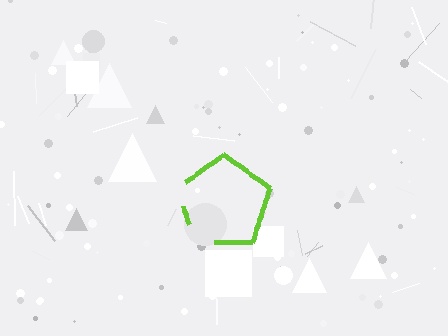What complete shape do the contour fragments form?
The contour fragments form a pentagon.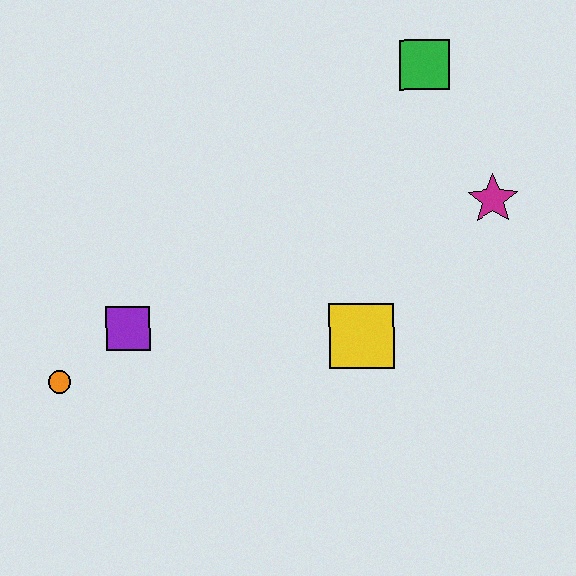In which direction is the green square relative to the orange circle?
The green square is to the right of the orange circle.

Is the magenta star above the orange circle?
Yes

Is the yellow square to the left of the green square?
Yes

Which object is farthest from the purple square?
The green square is farthest from the purple square.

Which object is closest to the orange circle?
The purple square is closest to the orange circle.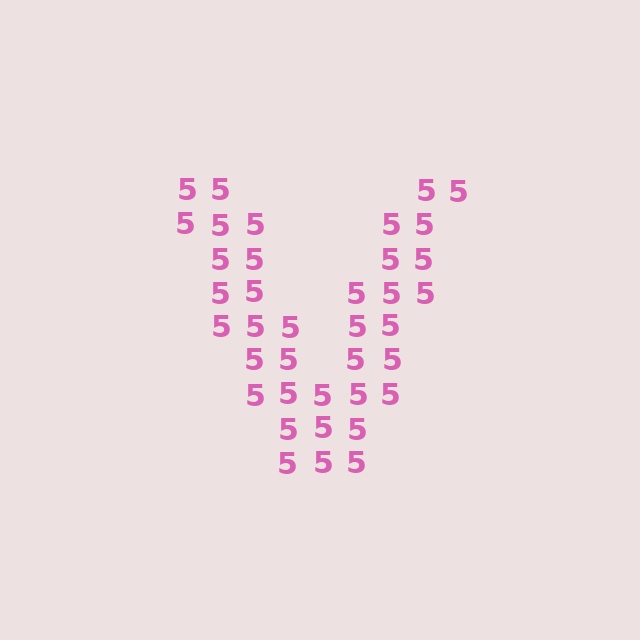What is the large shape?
The large shape is the letter V.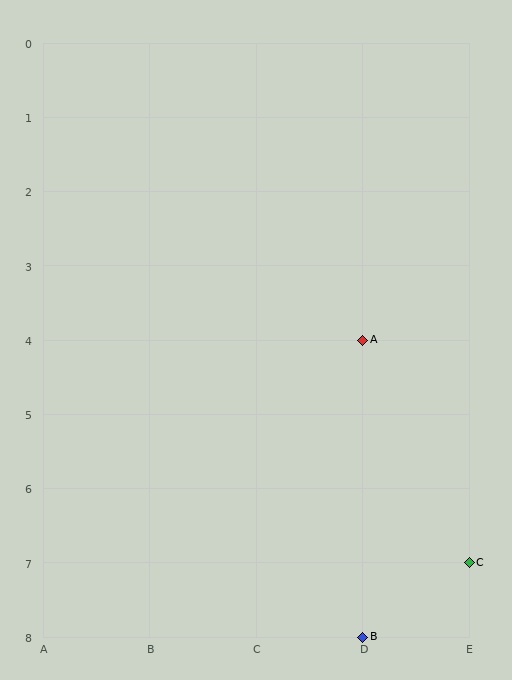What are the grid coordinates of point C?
Point C is at grid coordinates (E, 7).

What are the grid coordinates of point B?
Point B is at grid coordinates (D, 8).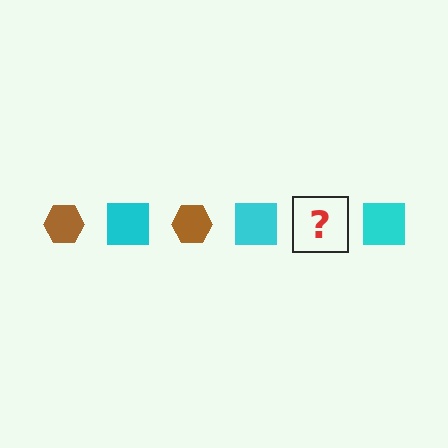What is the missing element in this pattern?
The missing element is a brown hexagon.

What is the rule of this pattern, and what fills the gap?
The rule is that the pattern alternates between brown hexagon and cyan square. The gap should be filled with a brown hexagon.